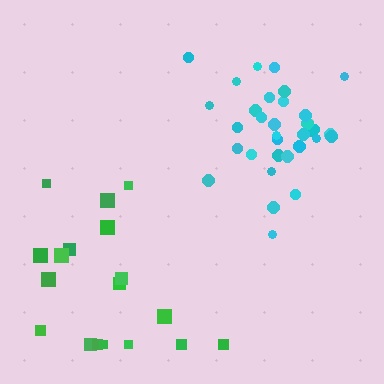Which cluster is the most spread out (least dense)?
Green.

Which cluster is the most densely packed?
Cyan.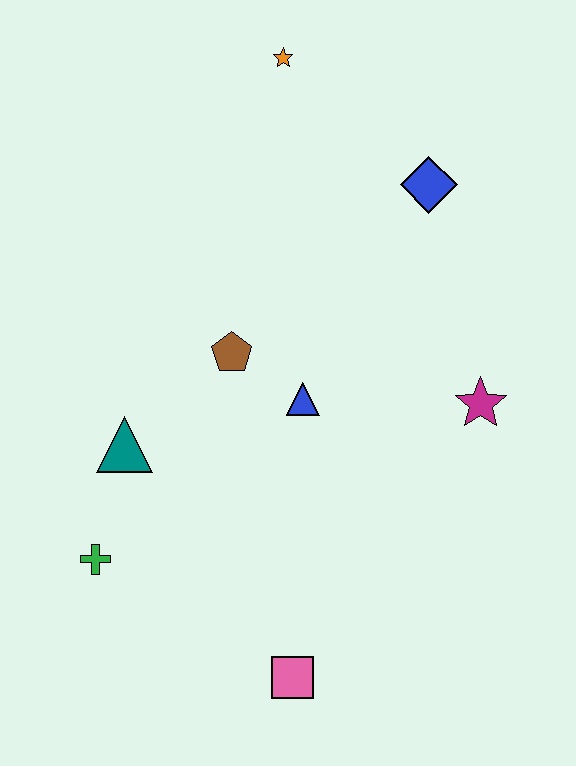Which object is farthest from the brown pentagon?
The pink square is farthest from the brown pentagon.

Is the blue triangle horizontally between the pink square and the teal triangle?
No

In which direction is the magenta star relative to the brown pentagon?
The magenta star is to the right of the brown pentagon.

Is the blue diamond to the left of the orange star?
No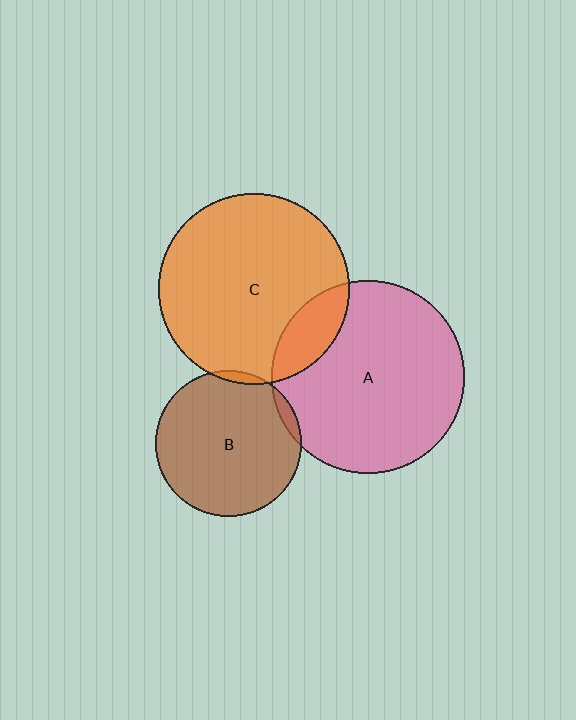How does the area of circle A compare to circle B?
Approximately 1.7 times.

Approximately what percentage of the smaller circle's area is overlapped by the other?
Approximately 5%.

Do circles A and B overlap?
Yes.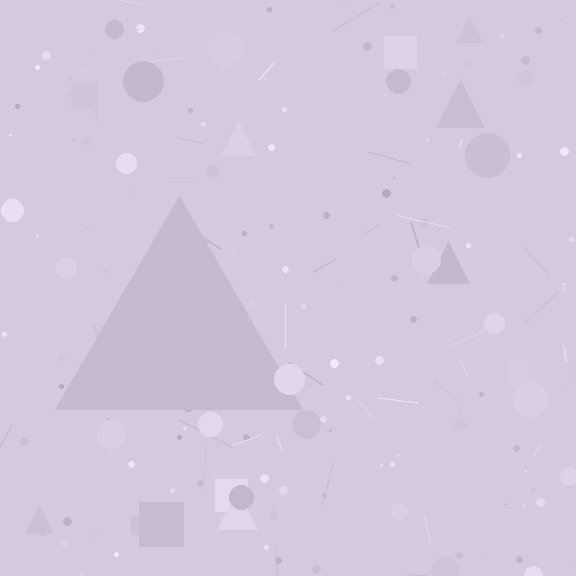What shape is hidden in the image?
A triangle is hidden in the image.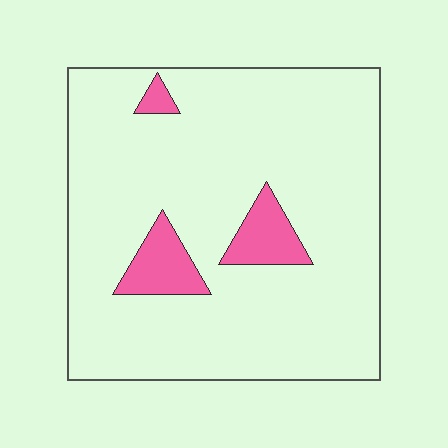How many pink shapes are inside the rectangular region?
3.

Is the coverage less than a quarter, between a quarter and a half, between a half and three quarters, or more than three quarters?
Less than a quarter.